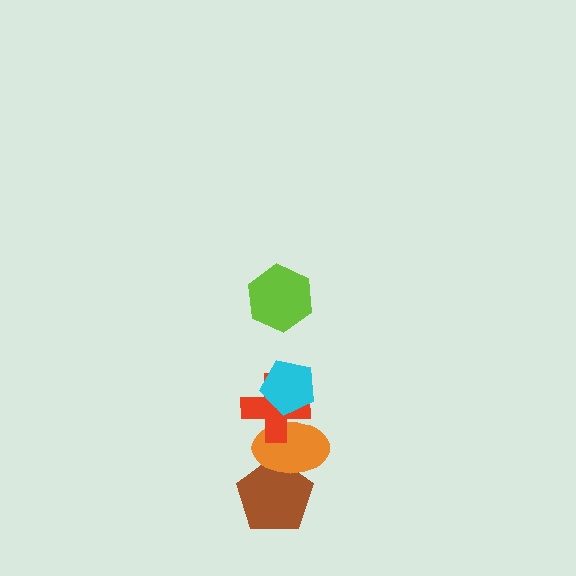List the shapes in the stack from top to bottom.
From top to bottom: the lime hexagon, the cyan pentagon, the red cross, the orange ellipse, the brown pentagon.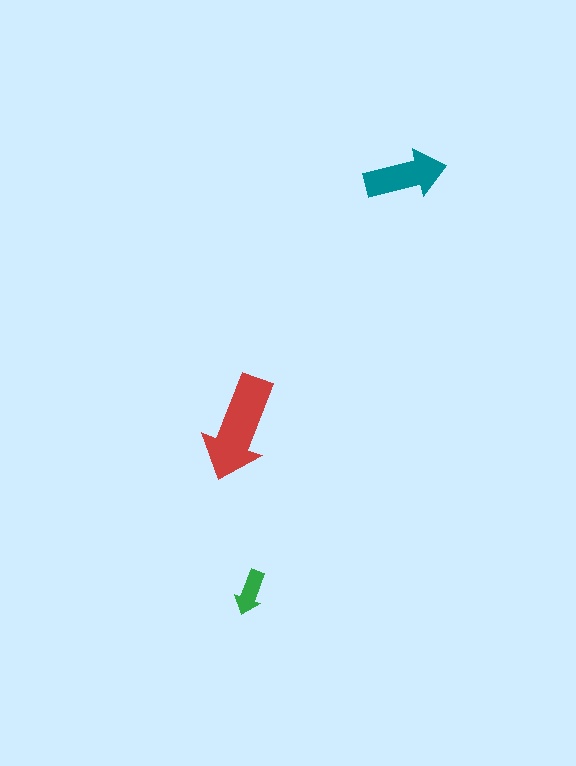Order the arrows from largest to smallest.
the red one, the teal one, the green one.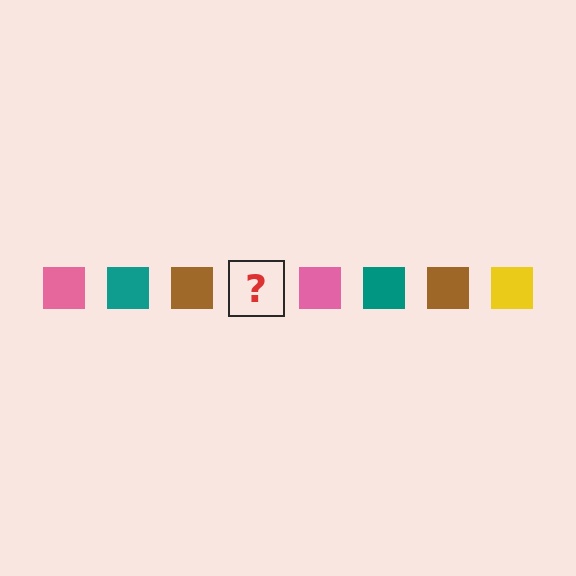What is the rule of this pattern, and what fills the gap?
The rule is that the pattern cycles through pink, teal, brown, yellow squares. The gap should be filled with a yellow square.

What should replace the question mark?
The question mark should be replaced with a yellow square.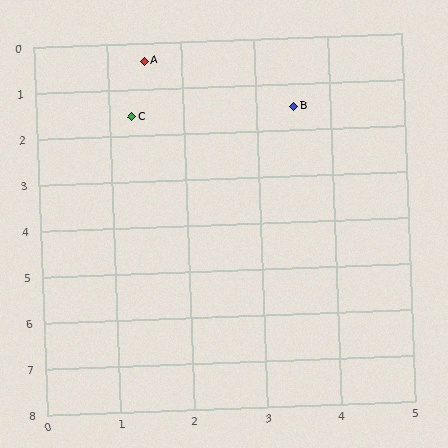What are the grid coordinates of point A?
Point A is at approximately (1.5, 0.4).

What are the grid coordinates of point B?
Point B is at approximately (3.5, 1.5).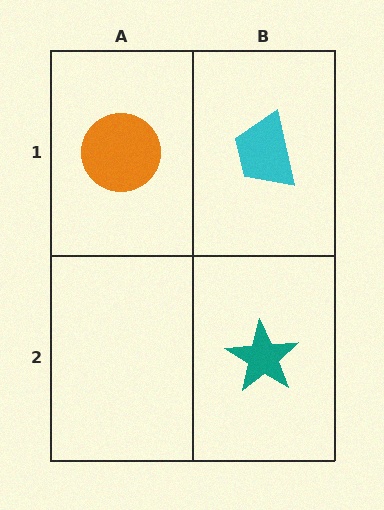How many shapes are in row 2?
1 shape.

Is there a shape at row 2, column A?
No, that cell is empty.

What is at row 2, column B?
A teal star.